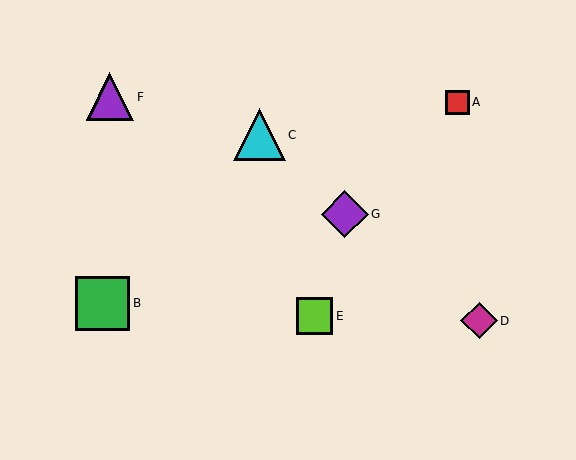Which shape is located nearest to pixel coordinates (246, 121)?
The cyan triangle (labeled C) at (259, 135) is nearest to that location.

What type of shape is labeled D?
Shape D is a magenta diamond.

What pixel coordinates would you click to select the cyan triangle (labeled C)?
Click at (259, 135) to select the cyan triangle C.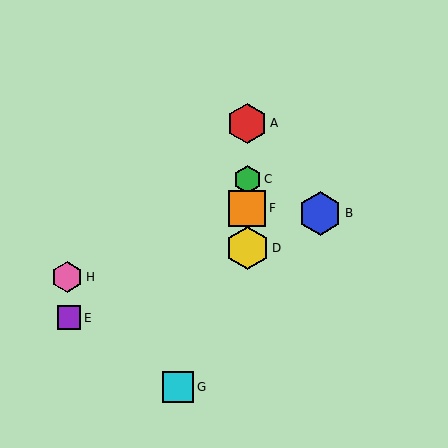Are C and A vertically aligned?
Yes, both are at x≈247.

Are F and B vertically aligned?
No, F is at x≈247 and B is at x≈320.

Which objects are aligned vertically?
Objects A, C, D, F are aligned vertically.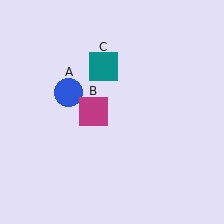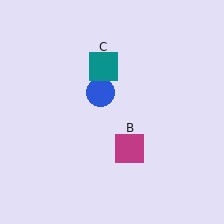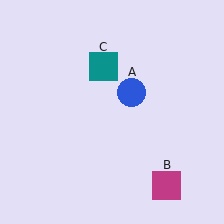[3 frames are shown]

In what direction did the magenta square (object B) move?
The magenta square (object B) moved down and to the right.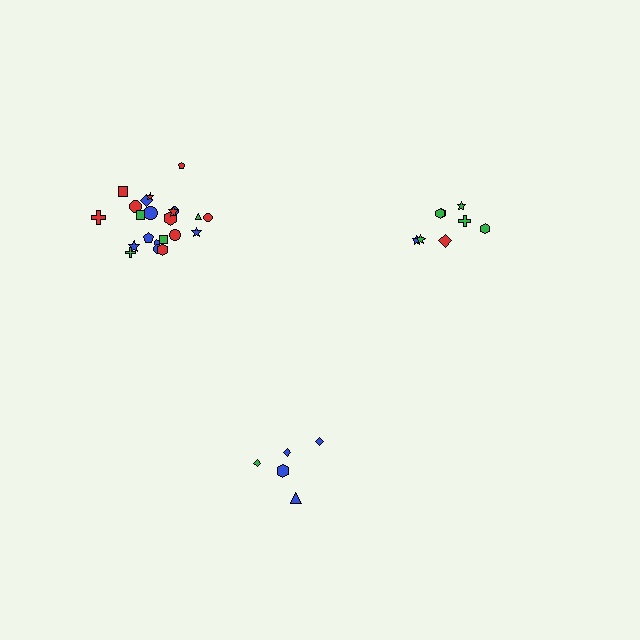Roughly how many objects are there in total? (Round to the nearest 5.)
Roughly 35 objects in total.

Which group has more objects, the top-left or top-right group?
The top-left group.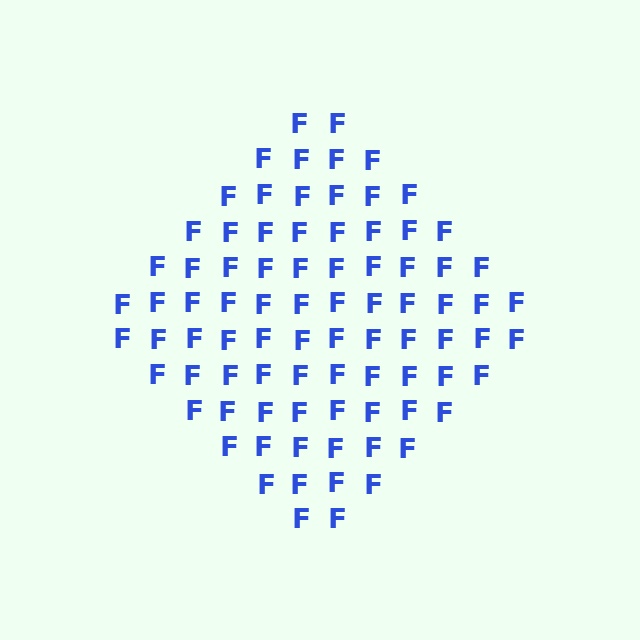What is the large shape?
The large shape is a diamond.